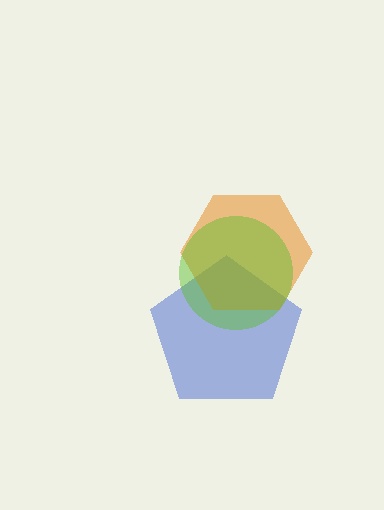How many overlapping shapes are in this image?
There are 3 overlapping shapes in the image.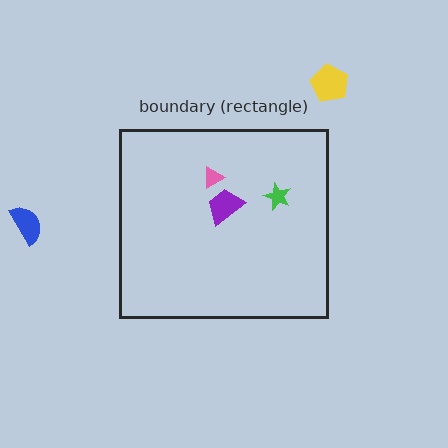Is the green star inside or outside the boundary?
Inside.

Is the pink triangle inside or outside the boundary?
Inside.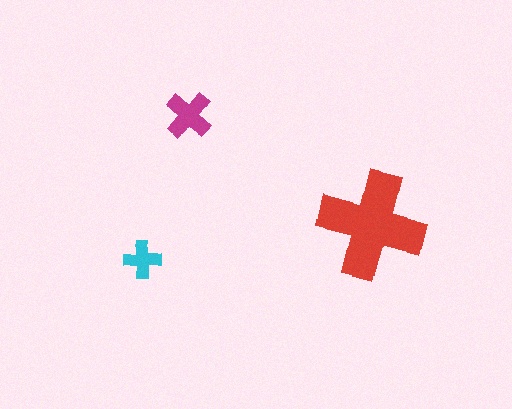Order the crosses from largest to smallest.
the red one, the magenta one, the cyan one.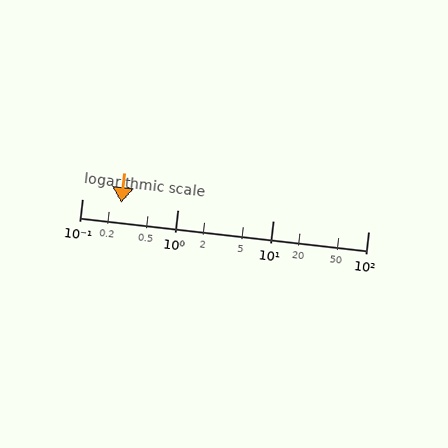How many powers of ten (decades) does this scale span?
The scale spans 3 decades, from 0.1 to 100.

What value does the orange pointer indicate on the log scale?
The pointer indicates approximately 0.26.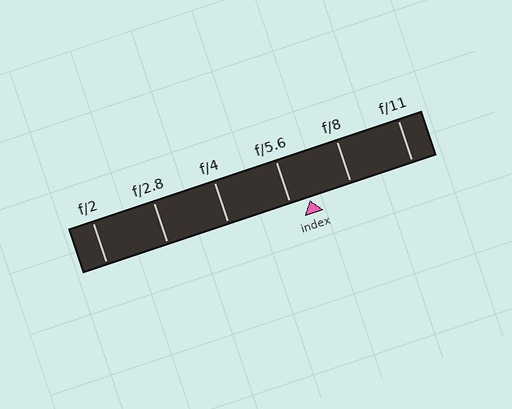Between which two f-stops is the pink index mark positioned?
The index mark is between f/5.6 and f/8.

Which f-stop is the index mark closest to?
The index mark is closest to f/5.6.